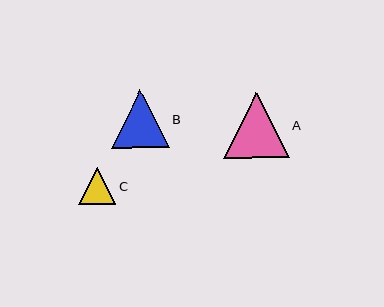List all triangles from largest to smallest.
From largest to smallest: A, B, C.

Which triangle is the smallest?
Triangle C is the smallest with a size of approximately 37 pixels.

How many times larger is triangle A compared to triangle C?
Triangle A is approximately 1.8 times the size of triangle C.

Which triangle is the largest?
Triangle A is the largest with a size of approximately 65 pixels.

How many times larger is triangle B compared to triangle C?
Triangle B is approximately 1.6 times the size of triangle C.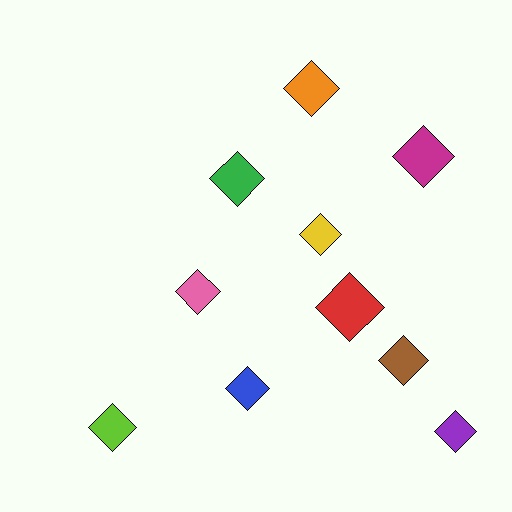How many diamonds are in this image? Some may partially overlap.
There are 10 diamonds.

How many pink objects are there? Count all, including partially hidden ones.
There is 1 pink object.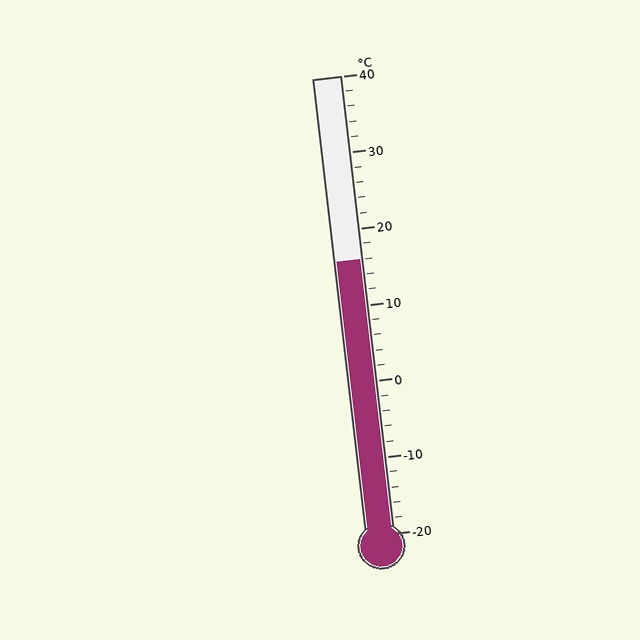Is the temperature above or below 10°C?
The temperature is above 10°C.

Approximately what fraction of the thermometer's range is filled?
The thermometer is filled to approximately 60% of its range.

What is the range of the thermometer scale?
The thermometer scale ranges from -20°C to 40°C.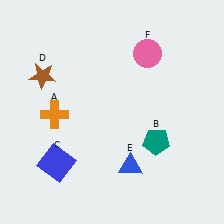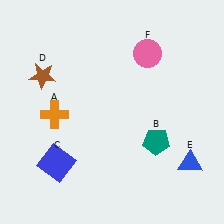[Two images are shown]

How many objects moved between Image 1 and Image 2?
1 object moved between the two images.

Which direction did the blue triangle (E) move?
The blue triangle (E) moved right.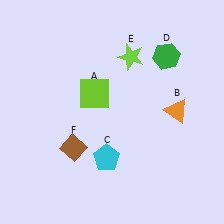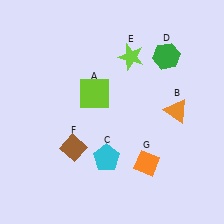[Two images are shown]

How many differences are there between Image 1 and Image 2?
There is 1 difference between the two images.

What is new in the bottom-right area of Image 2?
An orange diamond (G) was added in the bottom-right area of Image 2.